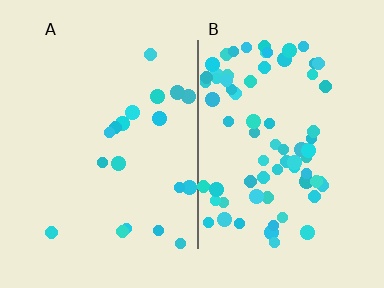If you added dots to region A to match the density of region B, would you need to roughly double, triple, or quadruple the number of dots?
Approximately quadruple.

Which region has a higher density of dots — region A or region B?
B (the right).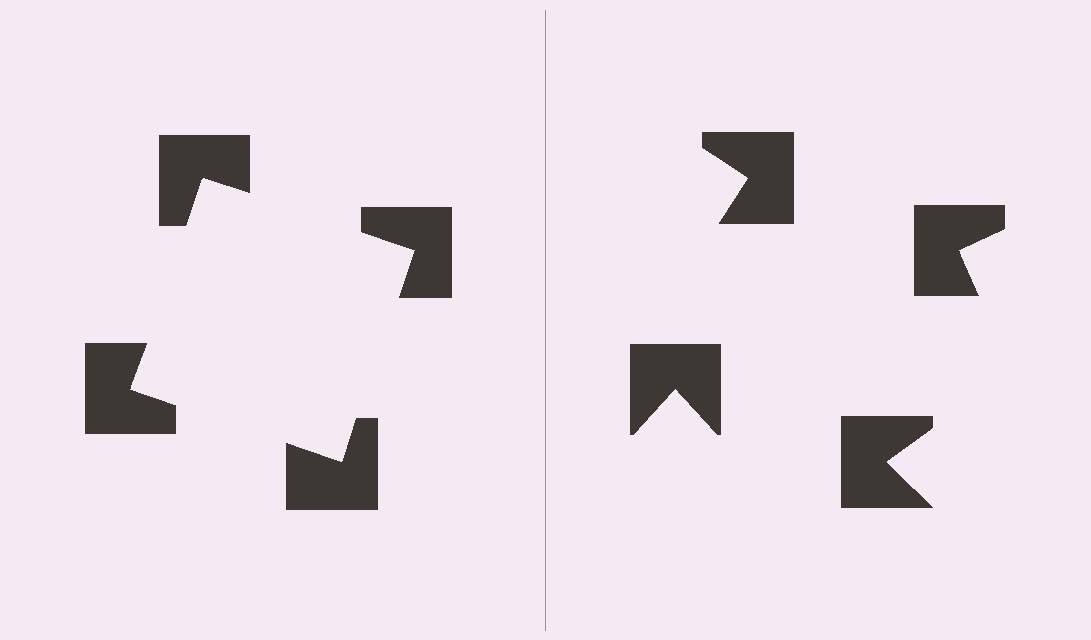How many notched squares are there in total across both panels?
8 — 4 on each side.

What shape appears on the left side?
An illusory square.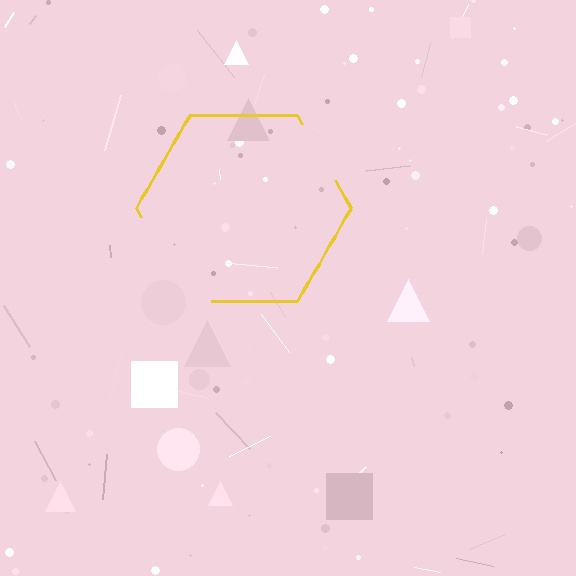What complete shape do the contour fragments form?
The contour fragments form a hexagon.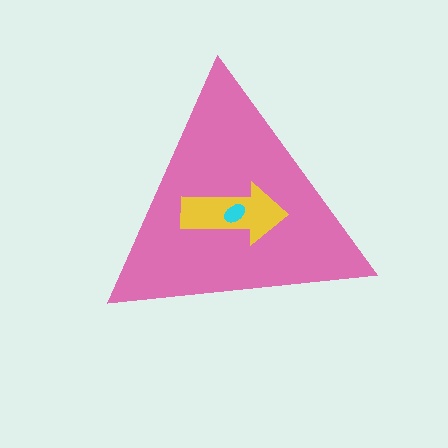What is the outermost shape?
The pink triangle.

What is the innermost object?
The cyan ellipse.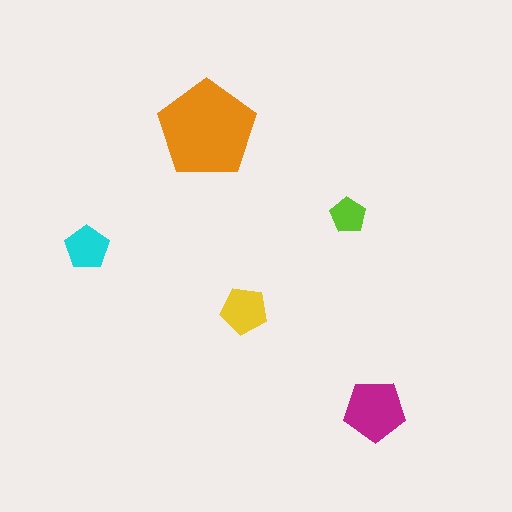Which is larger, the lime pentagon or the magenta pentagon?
The magenta one.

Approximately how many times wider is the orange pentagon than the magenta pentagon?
About 1.5 times wider.